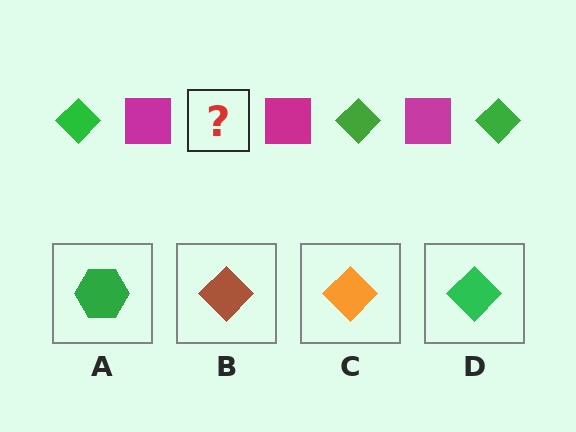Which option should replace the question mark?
Option D.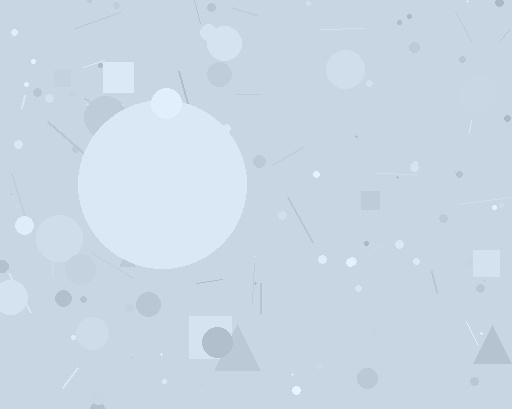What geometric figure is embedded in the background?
A circle is embedded in the background.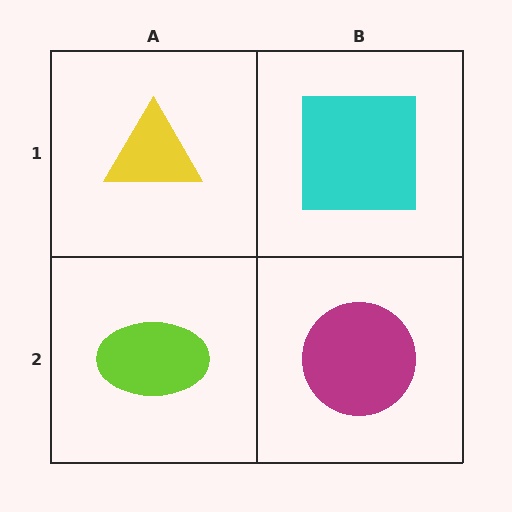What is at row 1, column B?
A cyan square.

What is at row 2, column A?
A lime ellipse.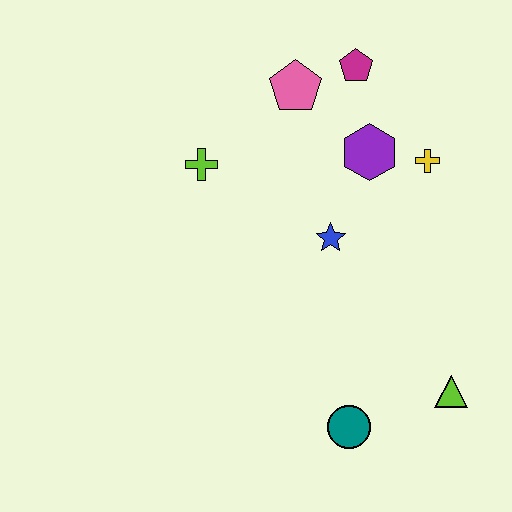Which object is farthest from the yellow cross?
The teal circle is farthest from the yellow cross.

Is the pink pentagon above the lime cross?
Yes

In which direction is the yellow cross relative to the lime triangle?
The yellow cross is above the lime triangle.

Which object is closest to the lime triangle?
The teal circle is closest to the lime triangle.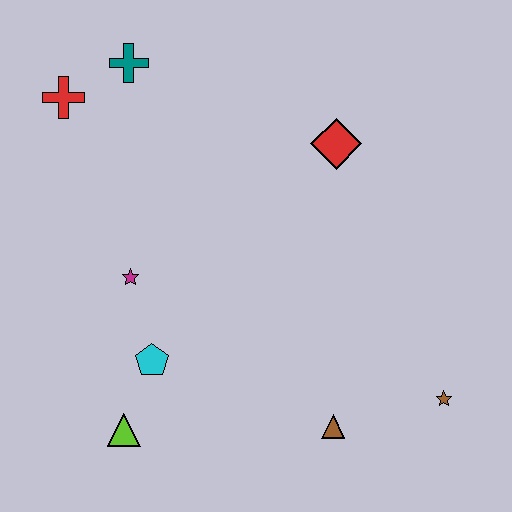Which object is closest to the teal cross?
The red cross is closest to the teal cross.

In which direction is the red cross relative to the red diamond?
The red cross is to the left of the red diamond.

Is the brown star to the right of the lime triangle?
Yes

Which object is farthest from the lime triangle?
The teal cross is farthest from the lime triangle.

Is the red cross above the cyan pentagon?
Yes